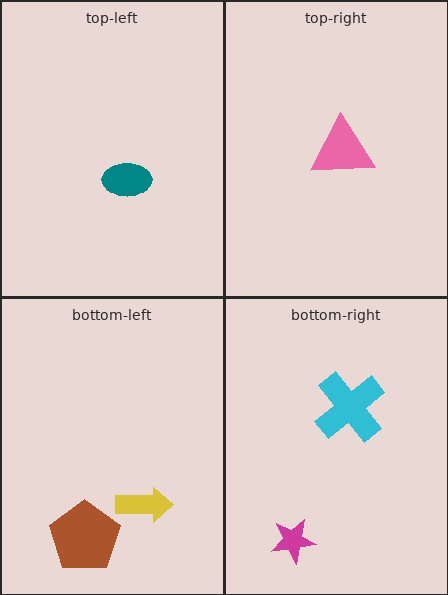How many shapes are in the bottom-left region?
2.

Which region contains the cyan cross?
The bottom-right region.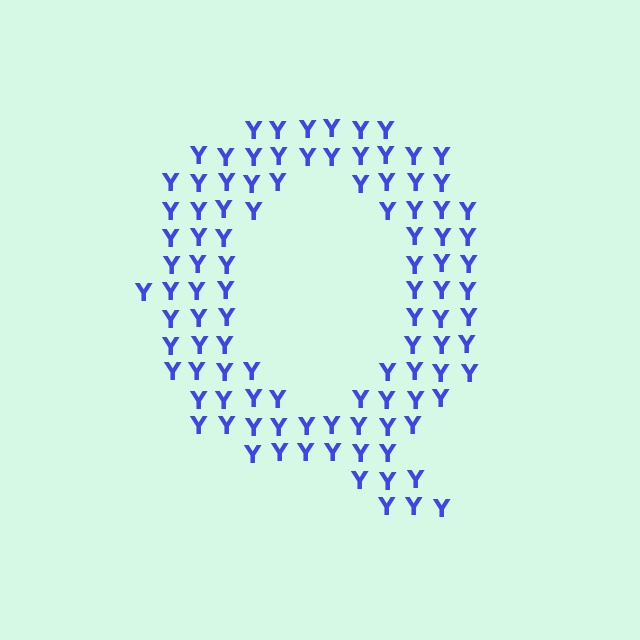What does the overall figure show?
The overall figure shows the letter Q.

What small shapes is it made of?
It is made of small letter Y's.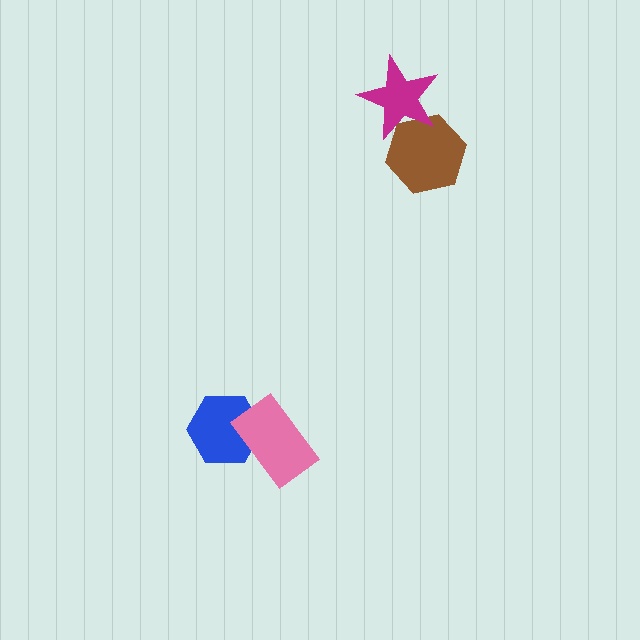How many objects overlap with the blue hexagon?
1 object overlaps with the blue hexagon.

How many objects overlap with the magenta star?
1 object overlaps with the magenta star.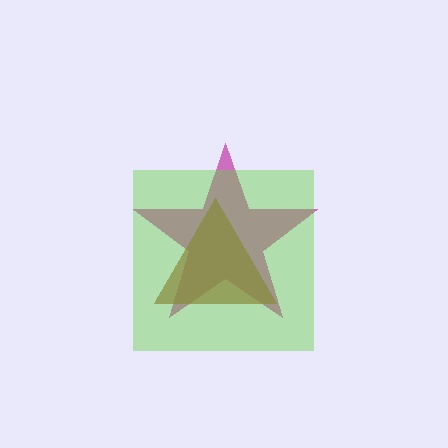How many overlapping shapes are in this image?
There are 3 overlapping shapes in the image.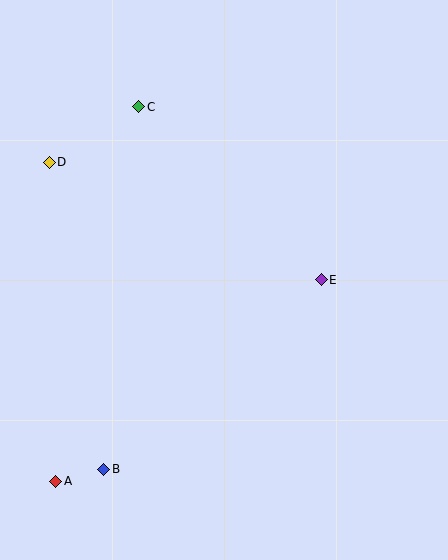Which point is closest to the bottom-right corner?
Point E is closest to the bottom-right corner.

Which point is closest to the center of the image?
Point E at (321, 280) is closest to the center.